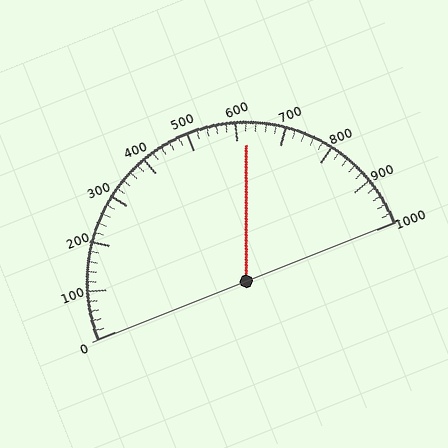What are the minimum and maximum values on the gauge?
The gauge ranges from 0 to 1000.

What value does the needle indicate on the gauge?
The needle indicates approximately 620.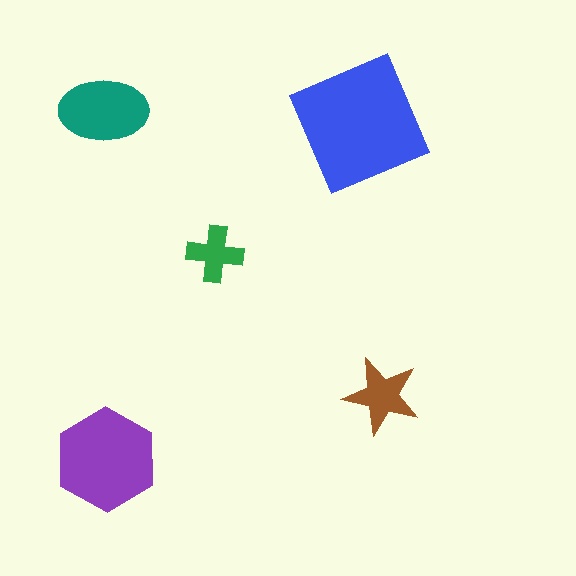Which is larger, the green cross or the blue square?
The blue square.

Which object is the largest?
The blue square.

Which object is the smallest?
The green cross.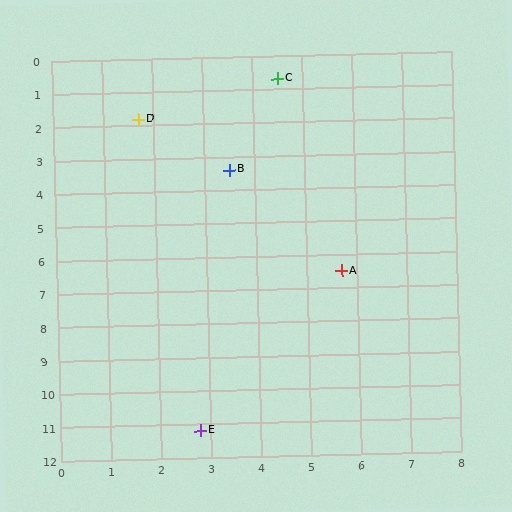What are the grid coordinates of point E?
Point E is at approximately (2.8, 11.2).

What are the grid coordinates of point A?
Point A is at approximately (5.7, 6.5).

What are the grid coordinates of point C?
Point C is at approximately (4.5, 0.7).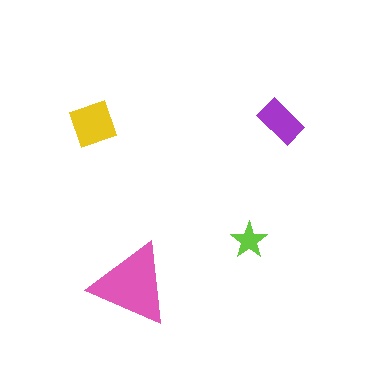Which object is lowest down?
The pink triangle is bottommost.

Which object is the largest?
The pink triangle.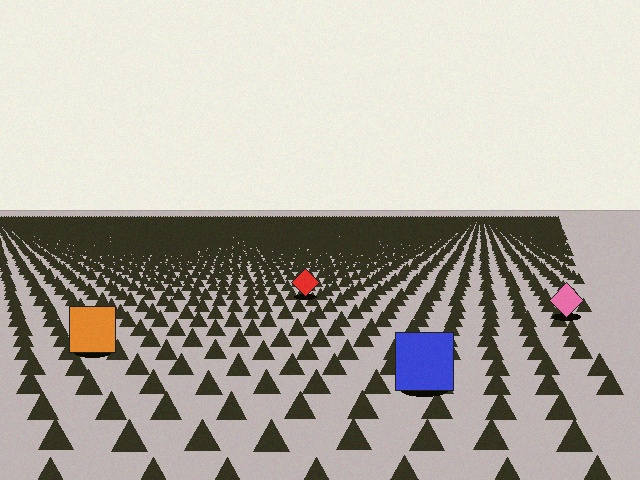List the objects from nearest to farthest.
From nearest to farthest: the blue square, the orange square, the pink diamond, the red diamond.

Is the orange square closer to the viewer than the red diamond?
Yes. The orange square is closer — you can tell from the texture gradient: the ground texture is coarser near it.